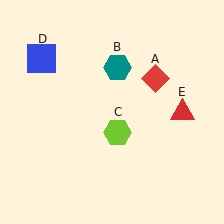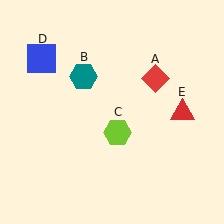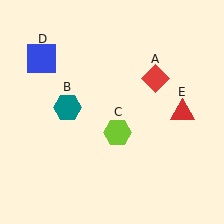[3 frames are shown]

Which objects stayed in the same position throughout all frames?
Red diamond (object A) and lime hexagon (object C) and blue square (object D) and red triangle (object E) remained stationary.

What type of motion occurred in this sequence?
The teal hexagon (object B) rotated counterclockwise around the center of the scene.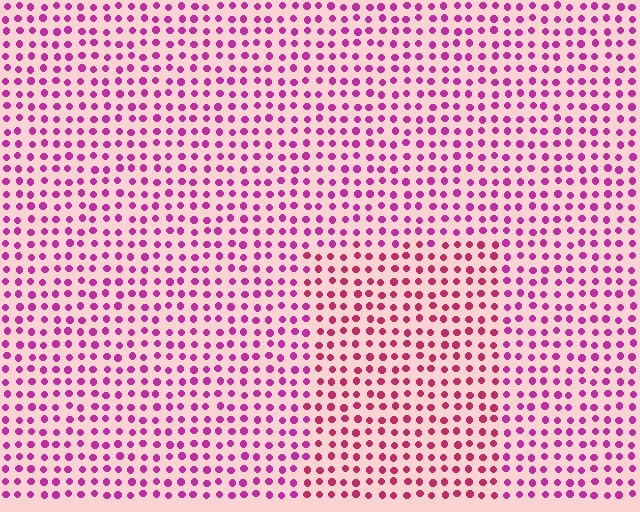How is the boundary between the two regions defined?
The boundary is defined purely by a slight shift in hue (about 26 degrees). Spacing, size, and orientation are identical on both sides.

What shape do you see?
I see a rectangle.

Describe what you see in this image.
The image is filled with small magenta elements in a uniform arrangement. A rectangle-shaped region is visible where the elements are tinted to a slightly different hue, forming a subtle color boundary.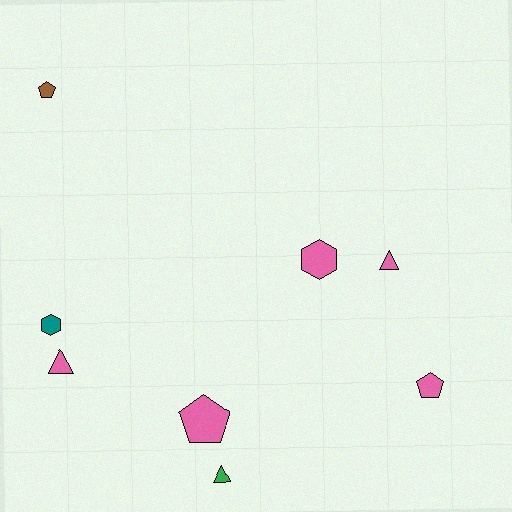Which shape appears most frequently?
Triangle, with 3 objects.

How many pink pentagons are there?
There are 2 pink pentagons.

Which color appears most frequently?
Pink, with 5 objects.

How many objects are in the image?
There are 8 objects.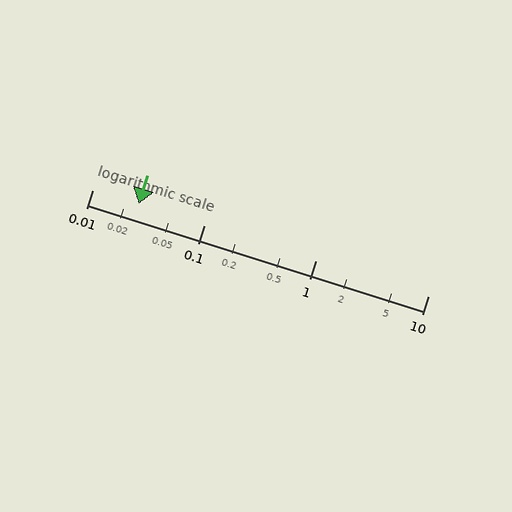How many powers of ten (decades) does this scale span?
The scale spans 3 decades, from 0.01 to 10.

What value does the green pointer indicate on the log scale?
The pointer indicates approximately 0.026.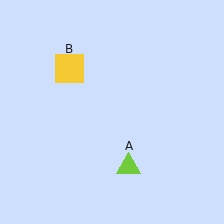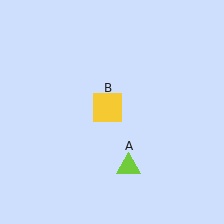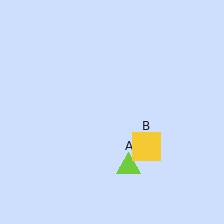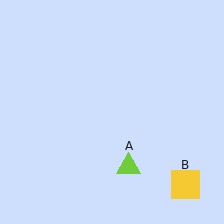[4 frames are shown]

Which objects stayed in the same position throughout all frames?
Lime triangle (object A) remained stationary.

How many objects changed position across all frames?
1 object changed position: yellow square (object B).